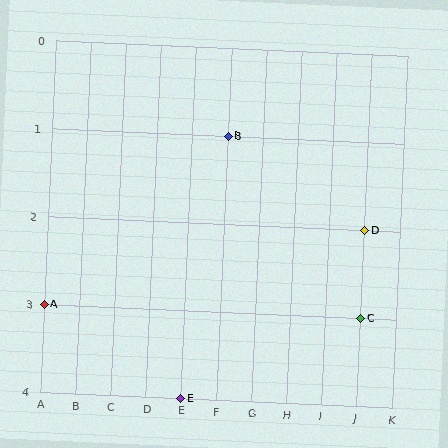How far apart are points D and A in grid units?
Points D and A are 9 columns and 1 row apart (about 9.1 grid units diagonally).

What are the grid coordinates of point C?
Point C is at grid coordinates (J, 3).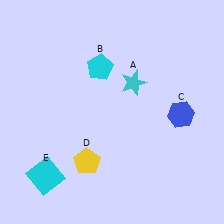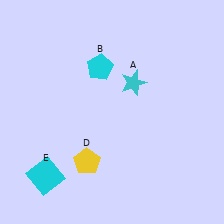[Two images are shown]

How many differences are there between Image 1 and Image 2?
There is 1 difference between the two images.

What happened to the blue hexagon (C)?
The blue hexagon (C) was removed in Image 2. It was in the bottom-right area of Image 1.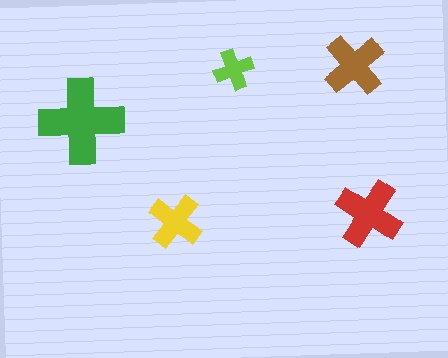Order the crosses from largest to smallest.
the green one, the red one, the brown one, the yellow one, the lime one.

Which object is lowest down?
The yellow cross is bottommost.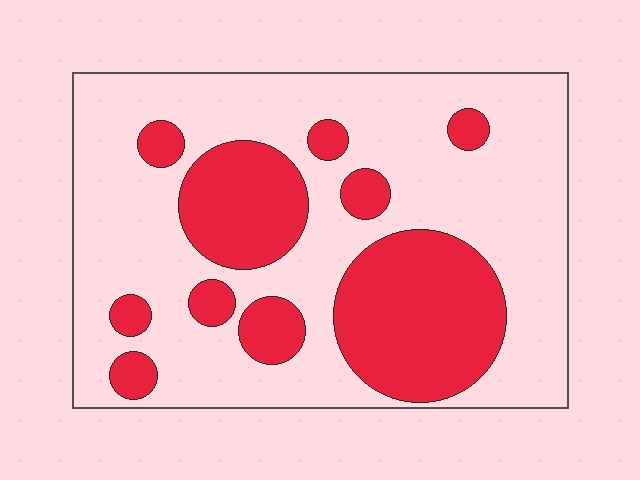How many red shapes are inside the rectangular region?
10.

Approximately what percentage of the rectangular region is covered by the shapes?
Approximately 30%.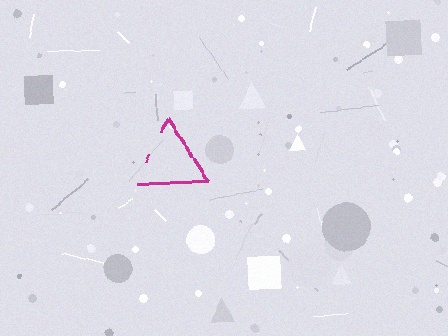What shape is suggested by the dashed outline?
The dashed outline suggests a triangle.